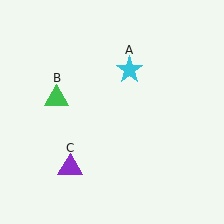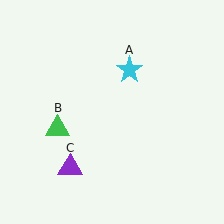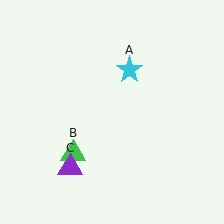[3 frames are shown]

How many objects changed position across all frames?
1 object changed position: green triangle (object B).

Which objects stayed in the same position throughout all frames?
Cyan star (object A) and purple triangle (object C) remained stationary.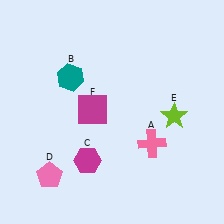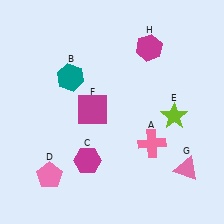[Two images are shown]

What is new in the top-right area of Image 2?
A magenta hexagon (H) was added in the top-right area of Image 2.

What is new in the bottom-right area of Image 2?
A pink triangle (G) was added in the bottom-right area of Image 2.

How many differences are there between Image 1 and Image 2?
There are 2 differences between the two images.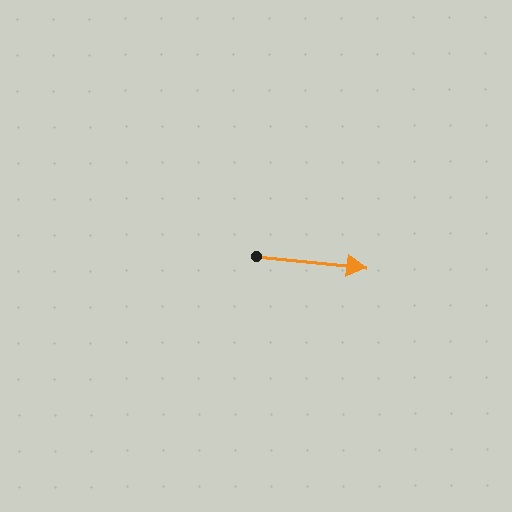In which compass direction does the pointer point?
East.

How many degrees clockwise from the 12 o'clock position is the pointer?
Approximately 96 degrees.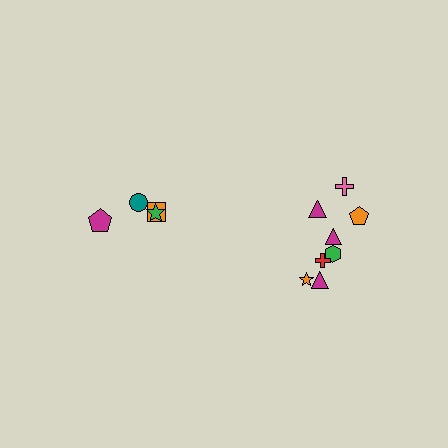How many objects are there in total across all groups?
There are 12 objects.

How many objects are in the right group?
There are 8 objects.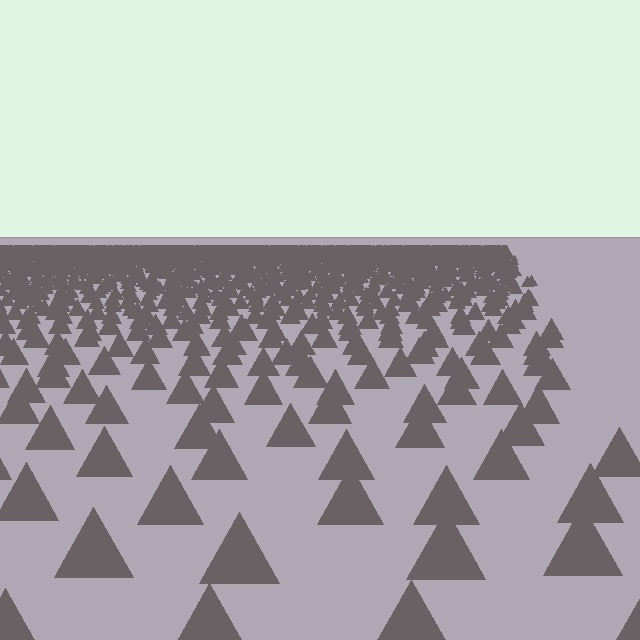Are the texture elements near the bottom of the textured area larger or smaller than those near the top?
Larger. Near the bottom, elements are closer to the viewer and appear at a bigger on-screen size.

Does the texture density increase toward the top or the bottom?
Density increases toward the top.